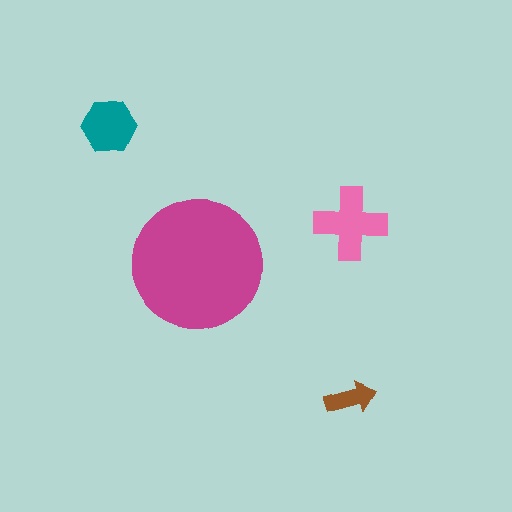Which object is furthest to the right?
The brown arrow is rightmost.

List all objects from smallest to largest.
The brown arrow, the teal hexagon, the pink cross, the magenta circle.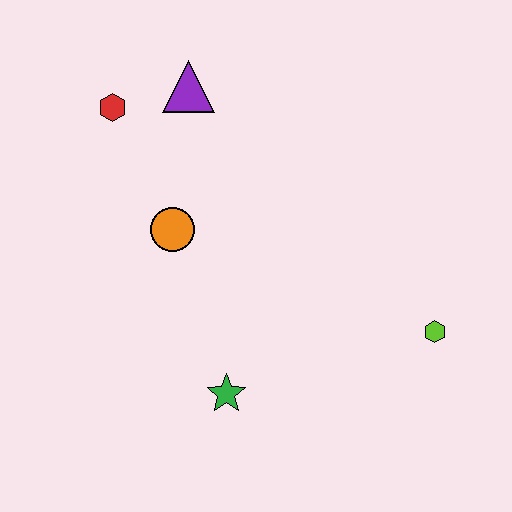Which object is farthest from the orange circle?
The lime hexagon is farthest from the orange circle.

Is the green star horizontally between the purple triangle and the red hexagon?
No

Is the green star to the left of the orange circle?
No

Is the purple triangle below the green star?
No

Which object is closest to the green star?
The orange circle is closest to the green star.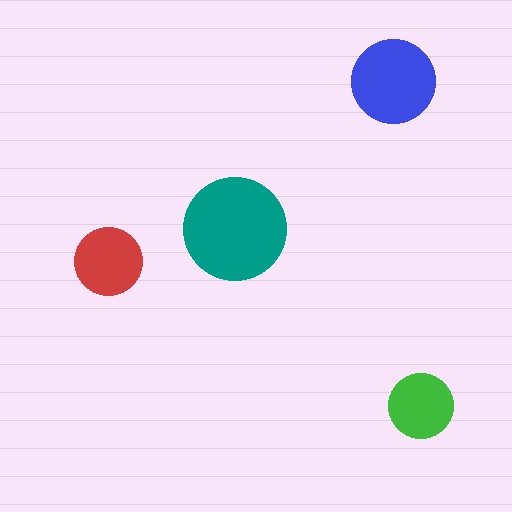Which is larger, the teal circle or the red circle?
The teal one.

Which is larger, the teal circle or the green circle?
The teal one.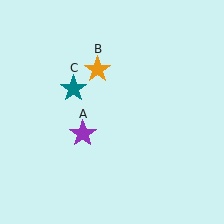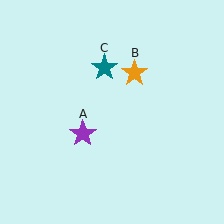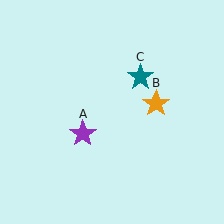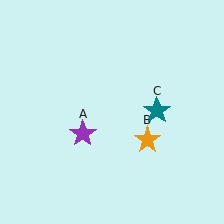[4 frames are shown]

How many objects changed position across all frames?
2 objects changed position: orange star (object B), teal star (object C).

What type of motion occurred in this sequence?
The orange star (object B), teal star (object C) rotated clockwise around the center of the scene.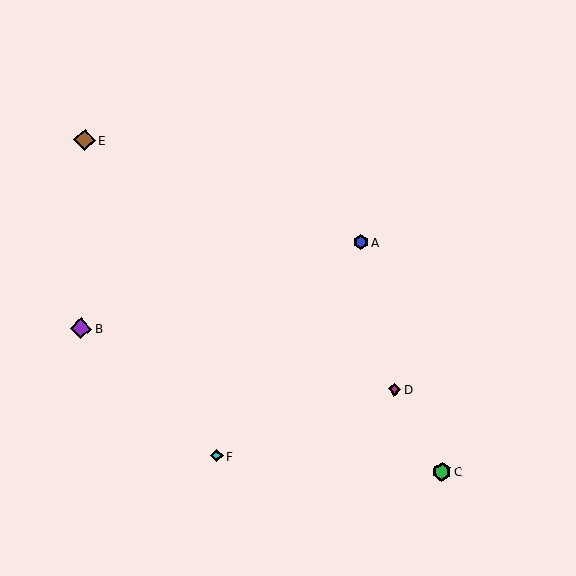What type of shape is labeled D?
Shape D is a magenta diamond.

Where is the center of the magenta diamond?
The center of the magenta diamond is at (395, 389).